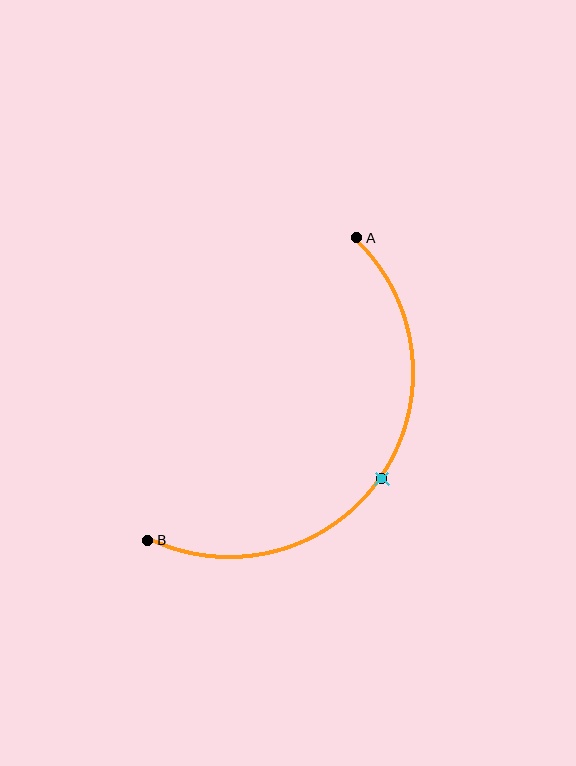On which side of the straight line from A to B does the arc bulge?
The arc bulges below and to the right of the straight line connecting A and B.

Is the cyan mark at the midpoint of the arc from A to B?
Yes. The cyan mark lies on the arc at equal arc-length from both A and B — it is the arc midpoint.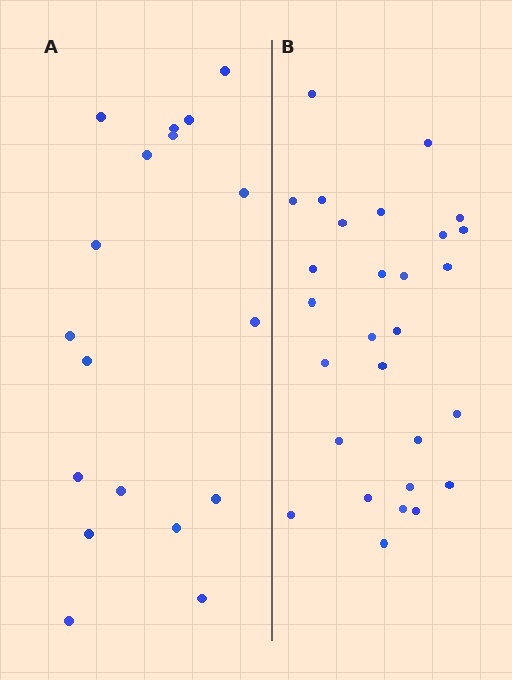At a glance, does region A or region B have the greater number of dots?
Region B (the right region) has more dots.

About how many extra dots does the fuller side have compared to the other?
Region B has roughly 10 or so more dots than region A.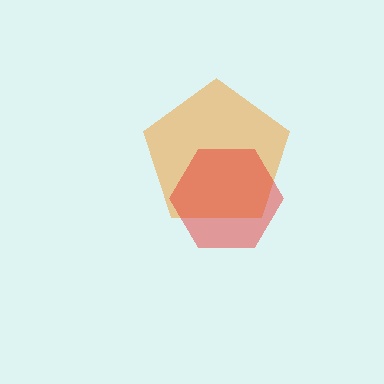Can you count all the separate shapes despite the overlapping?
Yes, there are 2 separate shapes.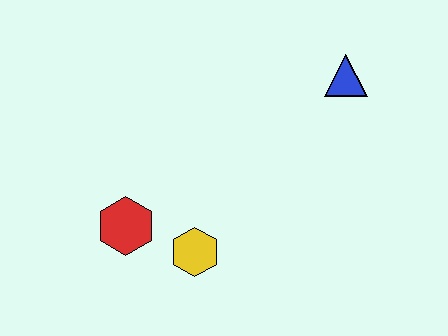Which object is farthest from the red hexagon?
The blue triangle is farthest from the red hexagon.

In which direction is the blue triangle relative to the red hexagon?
The blue triangle is to the right of the red hexagon.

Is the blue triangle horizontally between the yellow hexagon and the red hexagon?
No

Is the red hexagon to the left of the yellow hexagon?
Yes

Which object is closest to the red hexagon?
The yellow hexagon is closest to the red hexagon.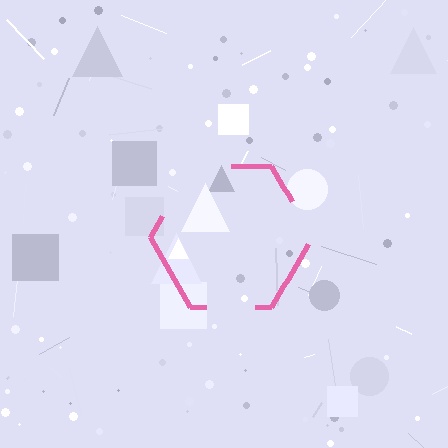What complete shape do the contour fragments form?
The contour fragments form a hexagon.